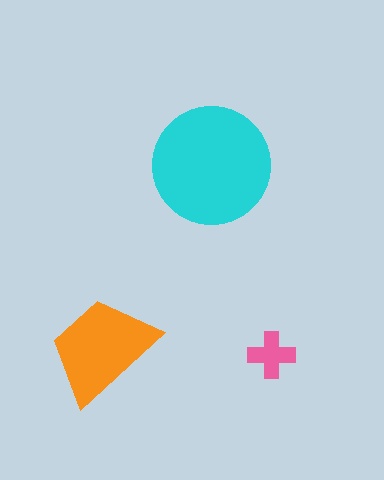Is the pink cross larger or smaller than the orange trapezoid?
Smaller.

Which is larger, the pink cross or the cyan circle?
The cyan circle.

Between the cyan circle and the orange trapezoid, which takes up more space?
The cyan circle.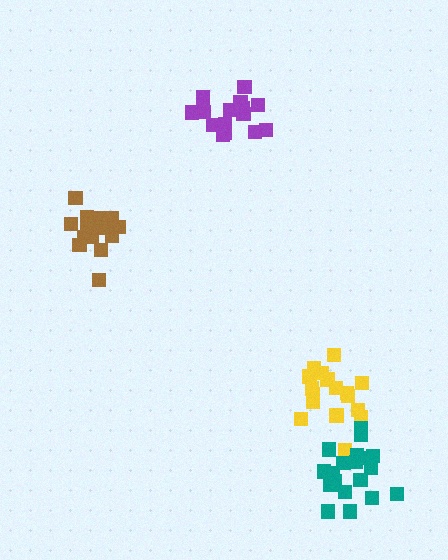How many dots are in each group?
Group 1: 16 dots, Group 2: 17 dots, Group 3: 19 dots, Group 4: 17 dots (69 total).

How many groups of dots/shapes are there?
There are 4 groups.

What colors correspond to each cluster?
The clusters are colored: purple, yellow, teal, brown.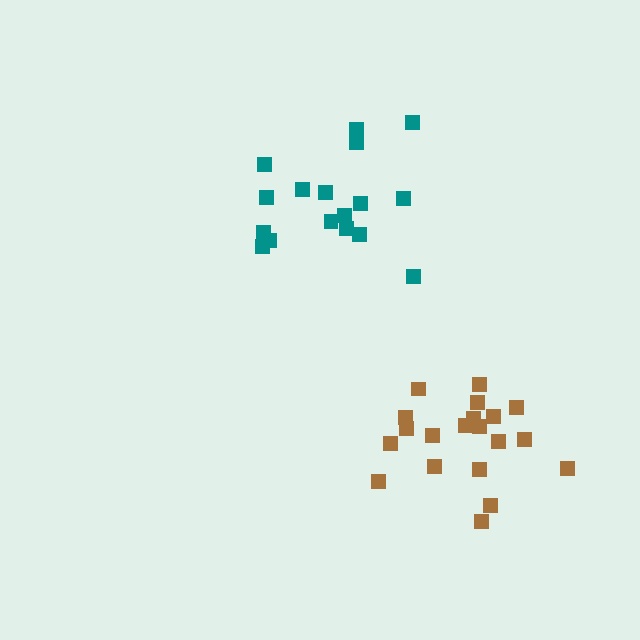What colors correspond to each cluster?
The clusters are colored: brown, teal.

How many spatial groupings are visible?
There are 2 spatial groupings.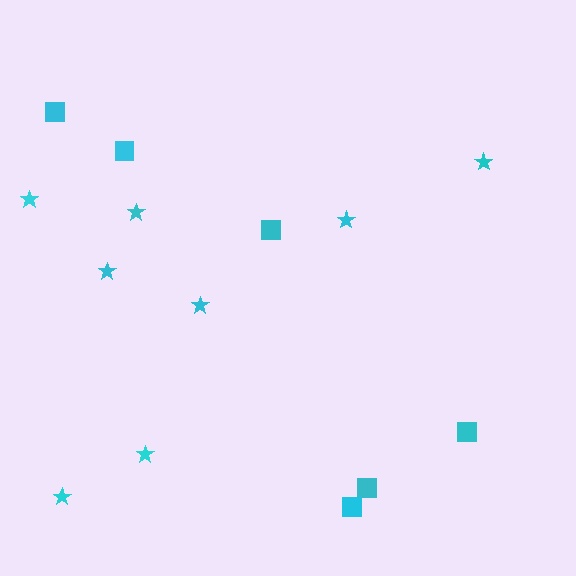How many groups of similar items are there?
There are 2 groups: one group of stars (8) and one group of squares (6).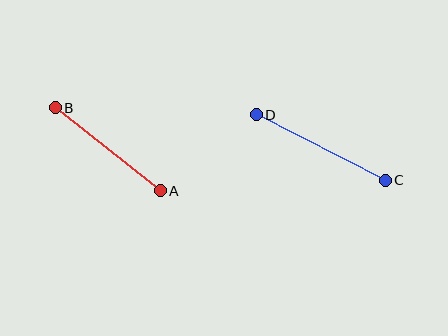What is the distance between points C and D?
The distance is approximately 145 pixels.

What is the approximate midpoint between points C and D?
The midpoint is at approximately (321, 147) pixels.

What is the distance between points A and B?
The distance is approximately 134 pixels.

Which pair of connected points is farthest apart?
Points C and D are farthest apart.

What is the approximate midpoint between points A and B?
The midpoint is at approximately (108, 149) pixels.